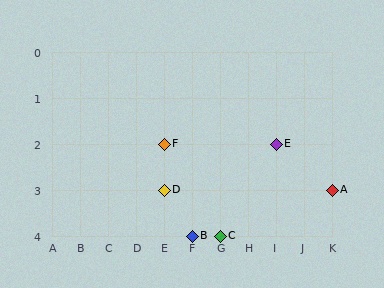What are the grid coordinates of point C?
Point C is at grid coordinates (G, 4).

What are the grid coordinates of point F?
Point F is at grid coordinates (E, 2).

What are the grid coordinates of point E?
Point E is at grid coordinates (I, 2).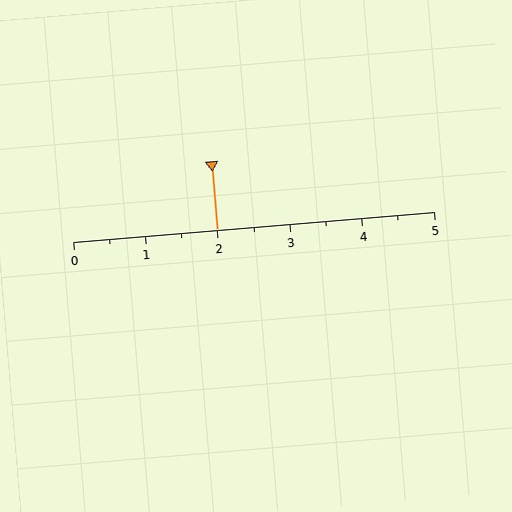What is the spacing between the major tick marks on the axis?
The major ticks are spaced 1 apart.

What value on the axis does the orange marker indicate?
The marker indicates approximately 2.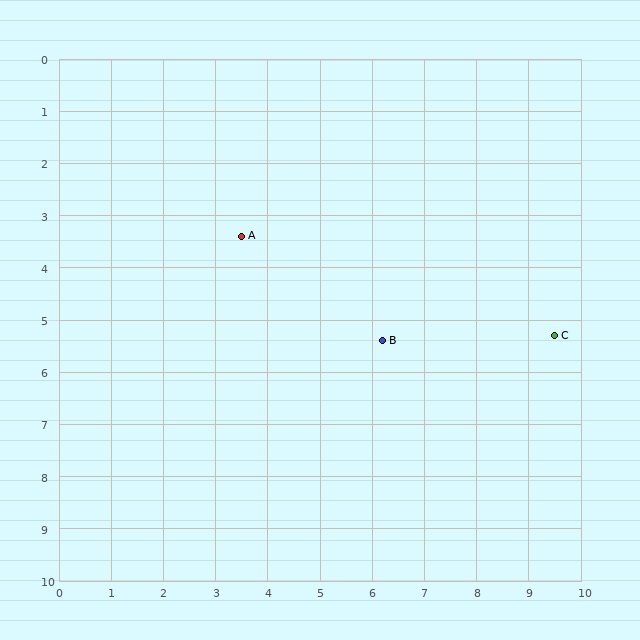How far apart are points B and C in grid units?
Points B and C are about 3.3 grid units apart.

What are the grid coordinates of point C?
Point C is at approximately (9.5, 5.3).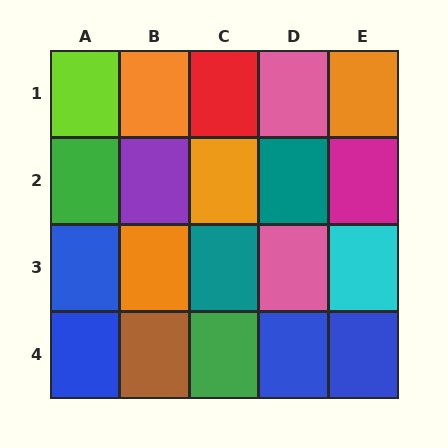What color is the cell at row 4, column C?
Green.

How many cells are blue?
4 cells are blue.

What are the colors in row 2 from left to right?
Green, purple, orange, teal, magenta.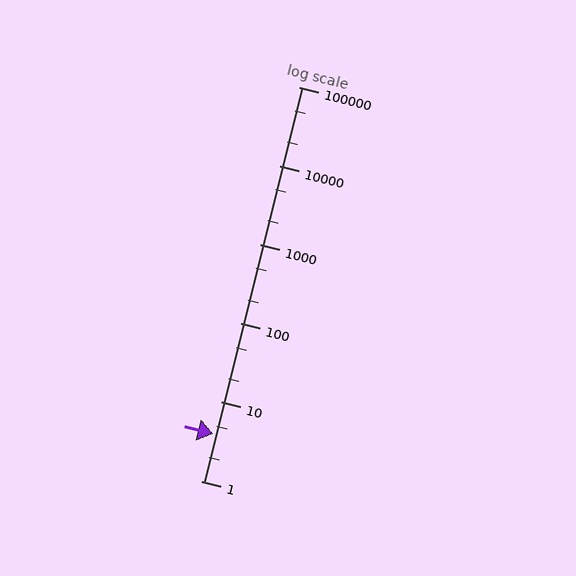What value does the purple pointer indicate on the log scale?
The pointer indicates approximately 4.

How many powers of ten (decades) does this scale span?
The scale spans 5 decades, from 1 to 100000.